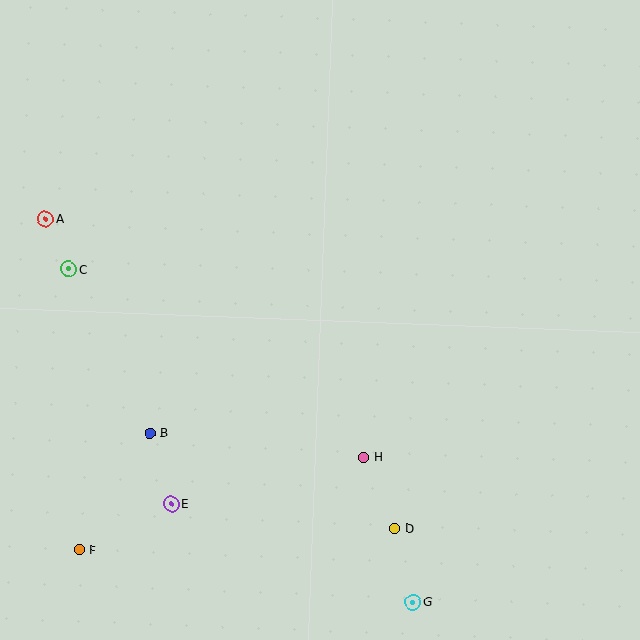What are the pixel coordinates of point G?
Point G is at (413, 602).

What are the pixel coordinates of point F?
Point F is at (79, 550).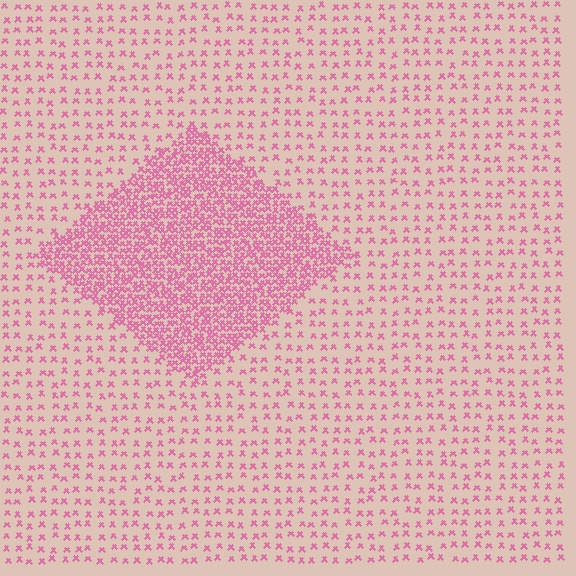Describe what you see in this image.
The image contains small pink elements arranged at two different densities. A diamond-shaped region is visible where the elements are more densely packed than the surrounding area.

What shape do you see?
I see a diamond.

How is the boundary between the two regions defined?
The boundary is defined by a change in element density (approximately 3.1x ratio). All elements are the same color, size, and shape.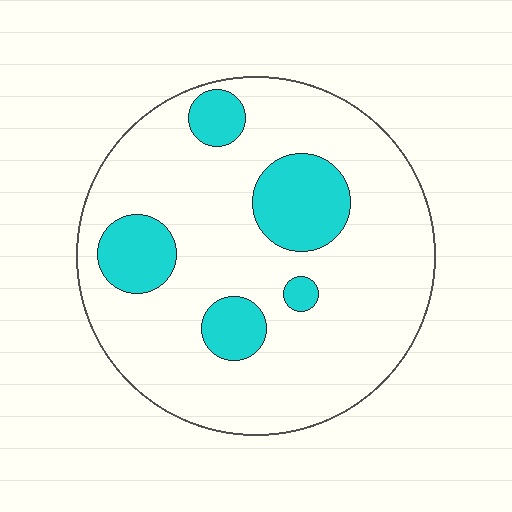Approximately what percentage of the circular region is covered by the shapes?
Approximately 20%.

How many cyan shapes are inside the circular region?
5.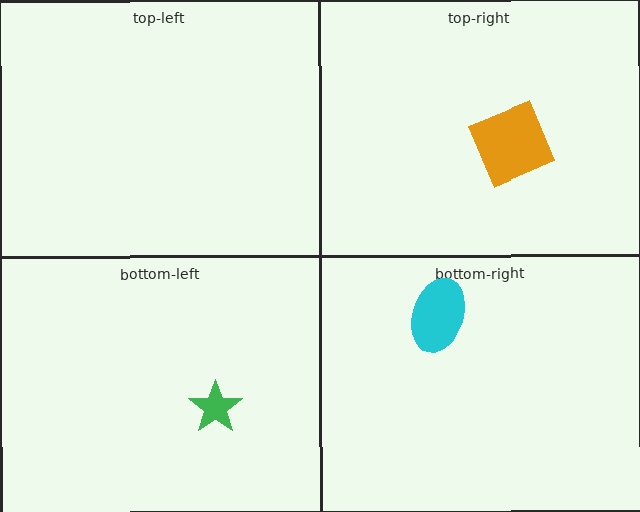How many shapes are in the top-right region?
1.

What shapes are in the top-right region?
The orange square.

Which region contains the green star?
The bottom-left region.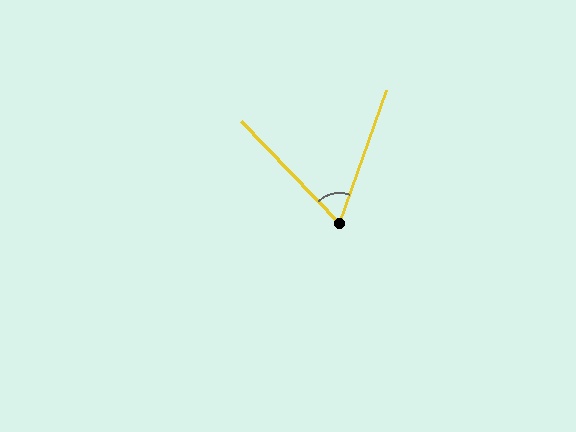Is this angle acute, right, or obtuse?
It is acute.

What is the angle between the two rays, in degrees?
Approximately 63 degrees.